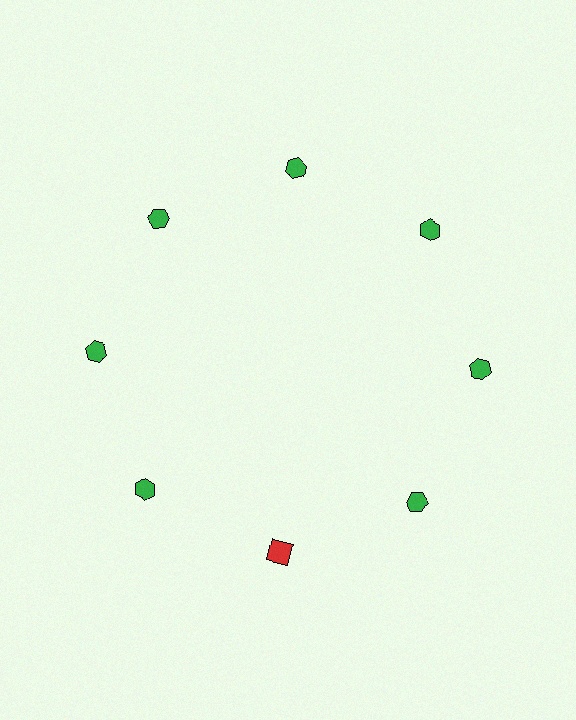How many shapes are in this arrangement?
There are 8 shapes arranged in a ring pattern.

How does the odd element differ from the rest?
It differs in both color (red instead of green) and shape (square instead of hexagon).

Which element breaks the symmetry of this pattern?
The red square at roughly the 6 o'clock position breaks the symmetry. All other shapes are green hexagons.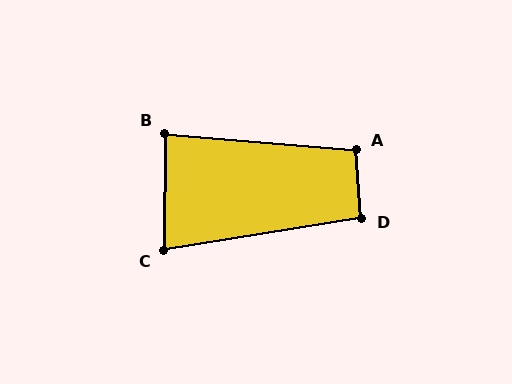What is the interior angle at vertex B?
Approximately 85 degrees (approximately right).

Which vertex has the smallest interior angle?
C, at approximately 81 degrees.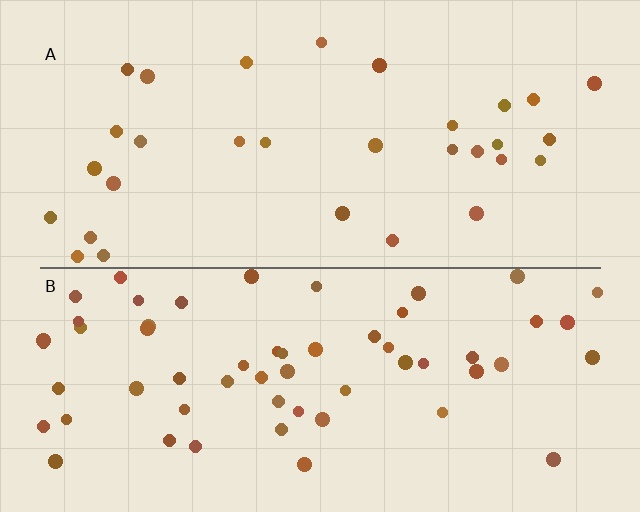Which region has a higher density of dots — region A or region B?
B (the bottom).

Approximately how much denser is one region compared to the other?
Approximately 1.9× — region B over region A.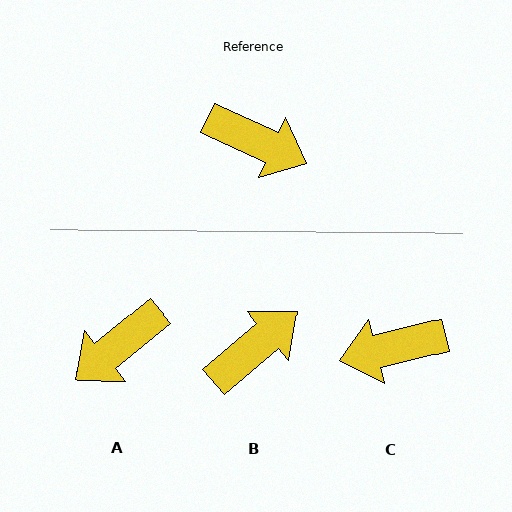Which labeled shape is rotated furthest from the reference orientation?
C, about 142 degrees away.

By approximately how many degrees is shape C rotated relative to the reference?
Approximately 142 degrees clockwise.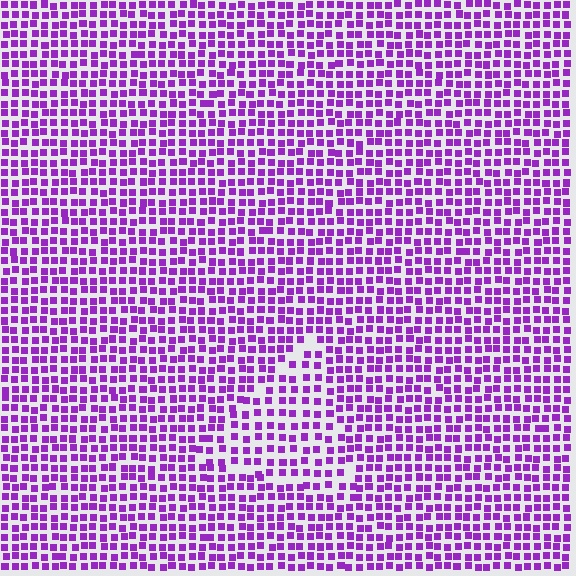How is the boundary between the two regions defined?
The boundary is defined by a change in element density (approximately 1.5x ratio). All elements are the same color, size, and shape.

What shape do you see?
I see a triangle.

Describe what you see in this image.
The image contains small purple elements arranged at two different densities. A triangle-shaped region is visible where the elements are less densely packed than the surrounding area.